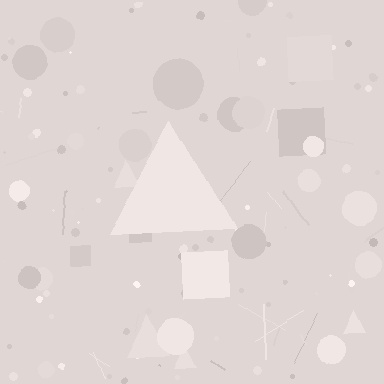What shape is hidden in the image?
A triangle is hidden in the image.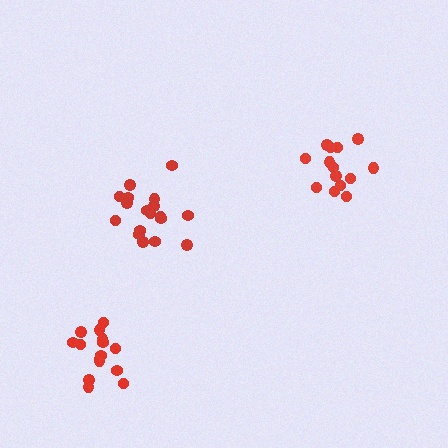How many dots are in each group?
Group 1: 18 dots, Group 2: 14 dots, Group 3: 15 dots (47 total).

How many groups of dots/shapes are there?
There are 3 groups.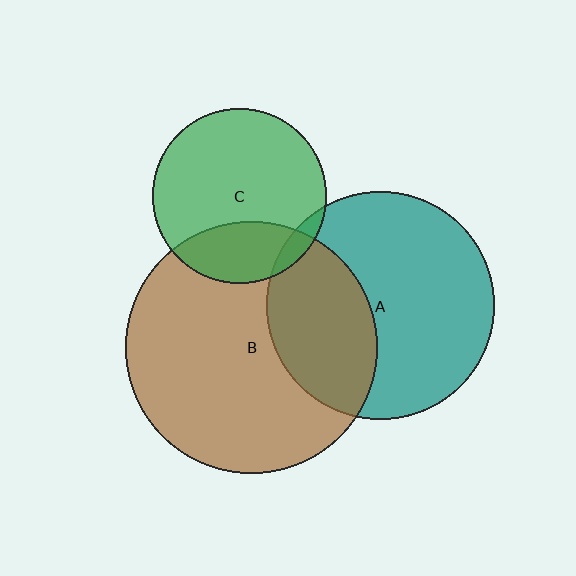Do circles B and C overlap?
Yes.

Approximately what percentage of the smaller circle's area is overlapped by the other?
Approximately 25%.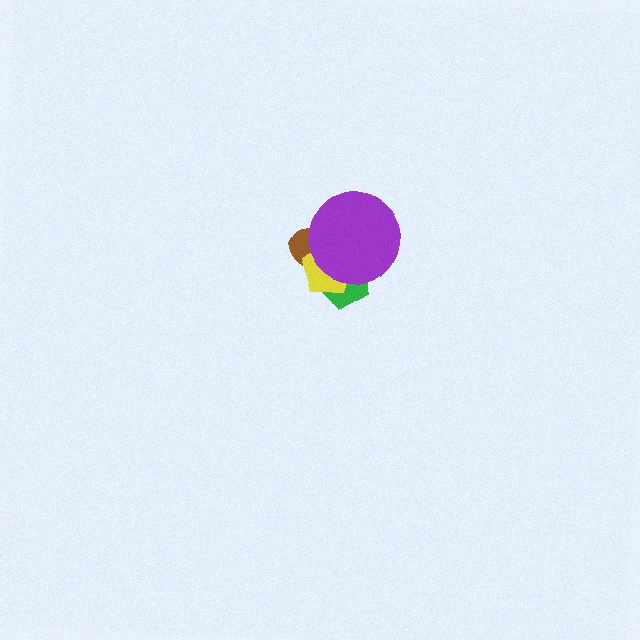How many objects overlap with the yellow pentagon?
3 objects overlap with the yellow pentagon.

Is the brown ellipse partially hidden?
Yes, it is partially covered by another shape.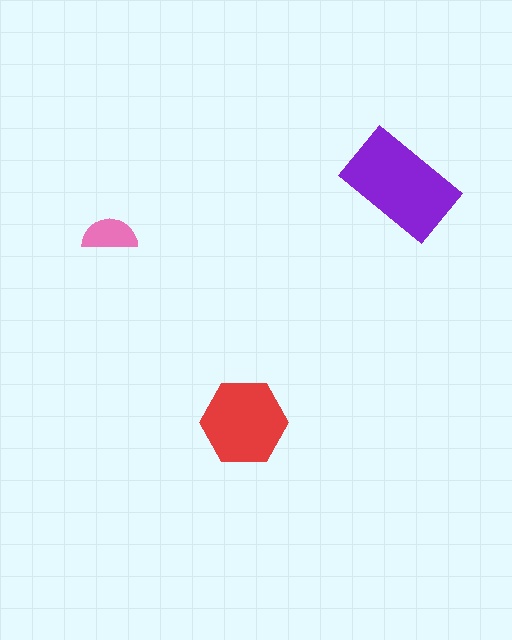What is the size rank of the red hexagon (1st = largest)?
2nd.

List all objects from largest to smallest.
The purple rectangle, the red hexagon, the pink semicircle.